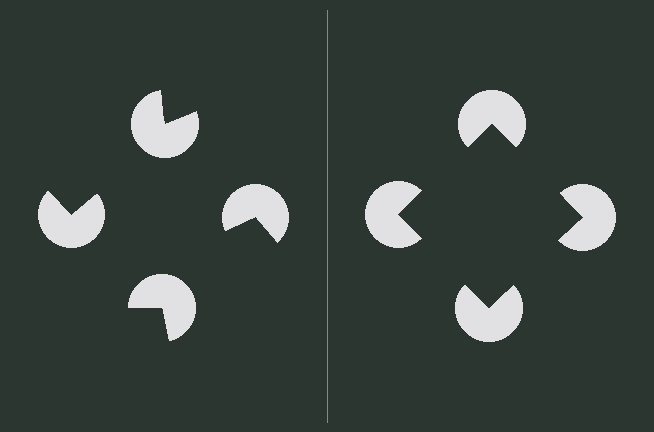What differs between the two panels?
The pac-man discs are positioned identically on both sides; only the wedge orientations differ. On the right they align to a square; on the left they are misaligned.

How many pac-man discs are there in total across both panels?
8 — 4 on each side.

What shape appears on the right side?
An illusory square.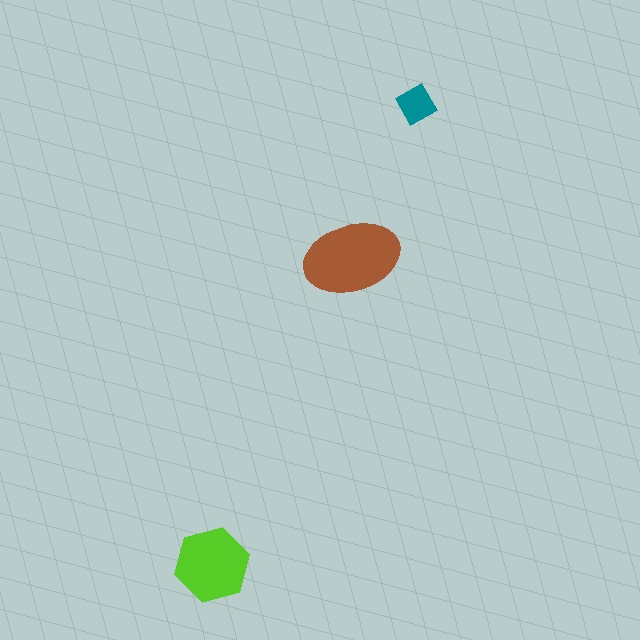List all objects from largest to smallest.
The brown ellipse, the lime hexagon, the teal square.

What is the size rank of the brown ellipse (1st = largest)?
1st.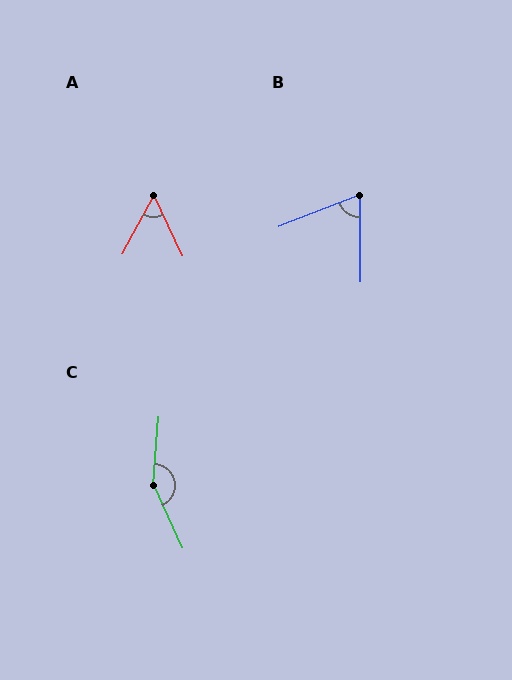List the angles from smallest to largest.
A (53°), B (68°), C (151°).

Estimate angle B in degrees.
Approximately 68 degrees.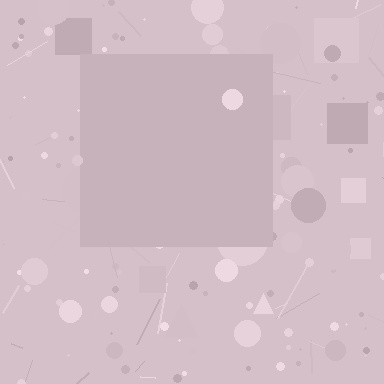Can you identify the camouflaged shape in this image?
The camouflaged shape is a square.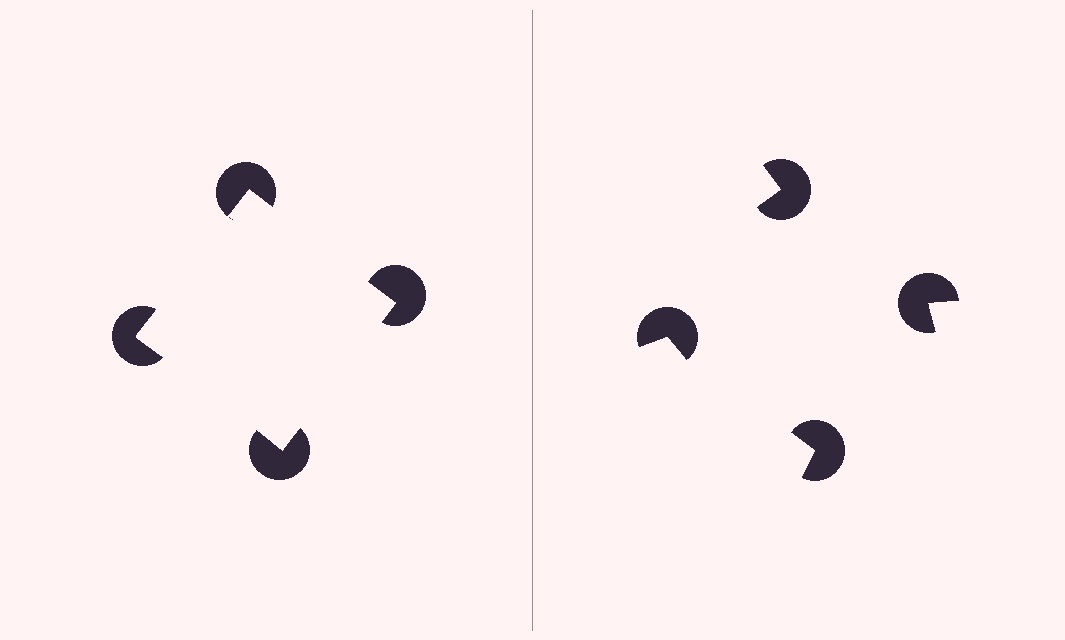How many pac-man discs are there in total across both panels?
8 — 4 on each side.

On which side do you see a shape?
An illusory square appears on the left side. On the right side the wedge cuts are rotated, so no coherent shape forms.